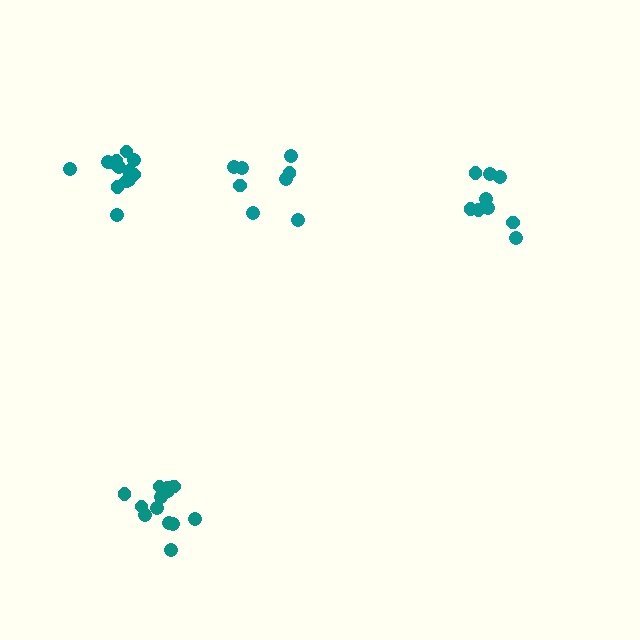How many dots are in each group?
Group 1: 8 dots, Group 2: 9 dots, Group 3: 13 dots, Group 4: 13 dots (43 total).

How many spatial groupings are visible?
There are 4 spatial groupings.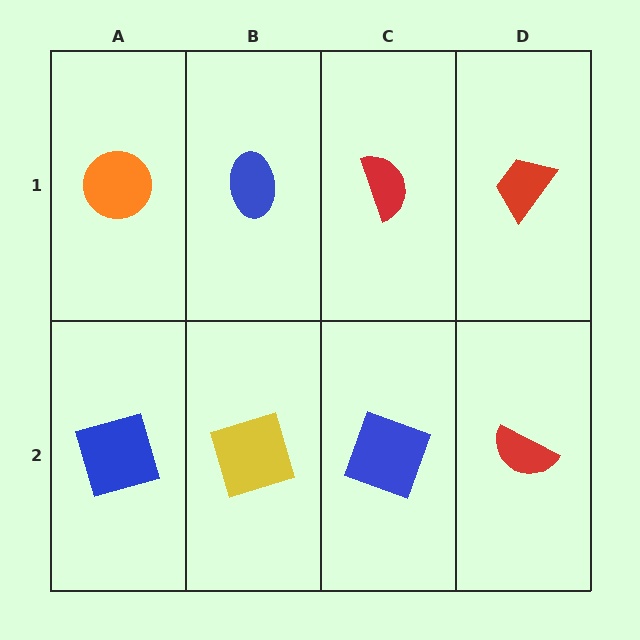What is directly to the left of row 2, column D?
A blue square.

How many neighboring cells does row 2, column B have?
3.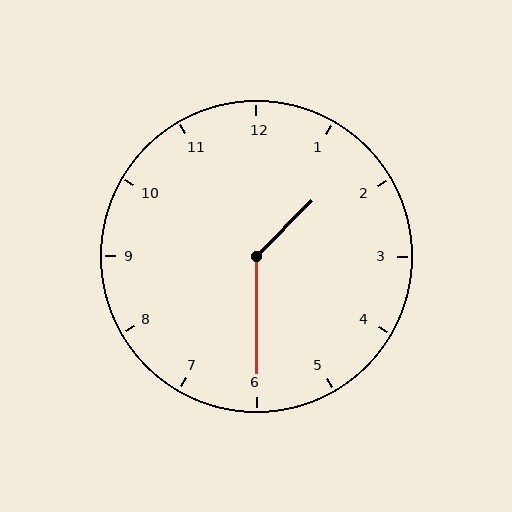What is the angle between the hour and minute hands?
Approximately 135 degrees.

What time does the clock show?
1:30.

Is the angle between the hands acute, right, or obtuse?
It is obtuse.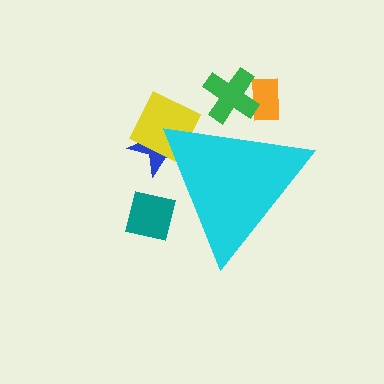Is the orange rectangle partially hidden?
Yes, the orange rectangle is partially hidden behind the cyan triangle.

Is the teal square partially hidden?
Yes, the teal square is partially hidden behind the cyan triangle.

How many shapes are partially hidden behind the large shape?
5 shapes are partially hidden.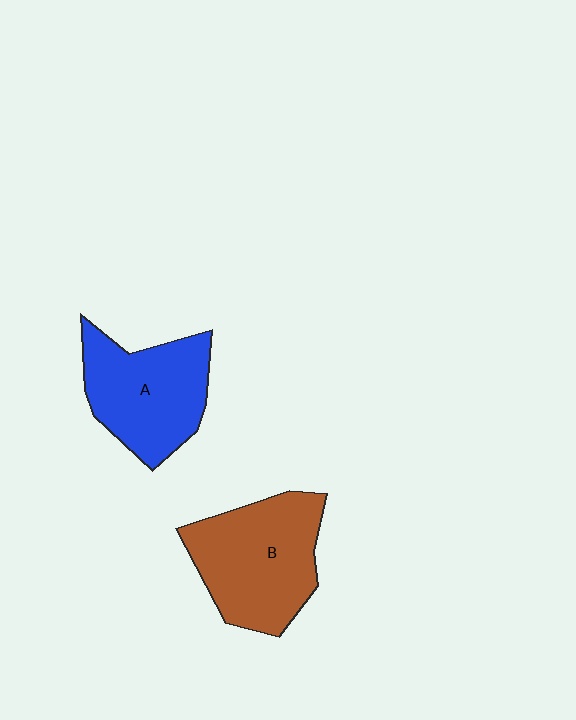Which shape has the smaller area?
Shape A (blue).